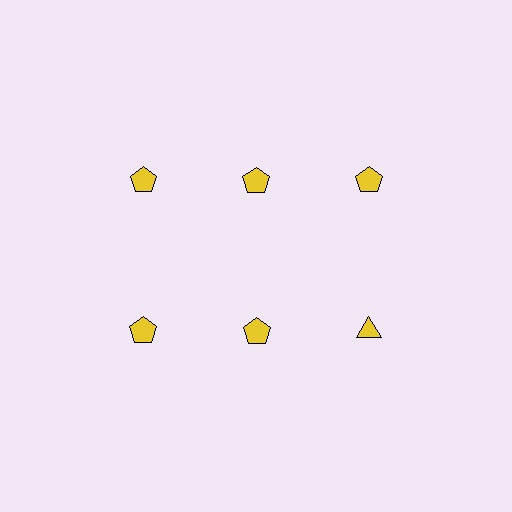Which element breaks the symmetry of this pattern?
The yellow triangle in the second row, center column breaks the symmetry. All other shapes are yellow pentagons.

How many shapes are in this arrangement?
There are 6 shapes arranged in a grid pattern.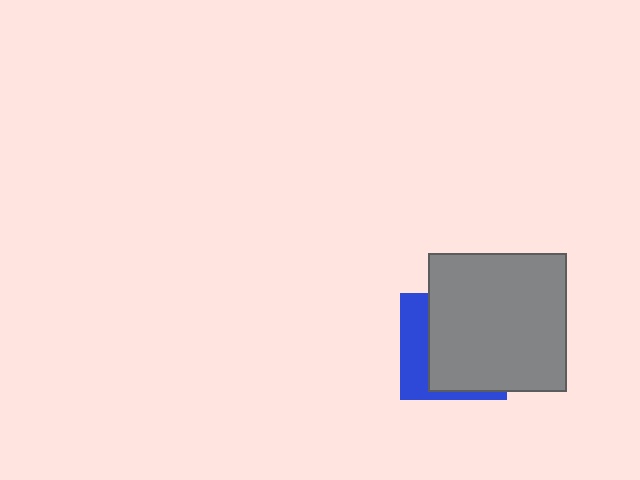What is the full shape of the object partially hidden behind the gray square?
The partially hidden object is a blue square.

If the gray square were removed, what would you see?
You would see the complete blue square.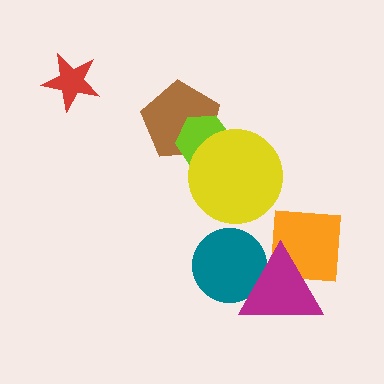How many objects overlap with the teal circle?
1 object overlaps with the teal circle.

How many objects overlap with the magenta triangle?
2 objects overlap with the magenta triangle.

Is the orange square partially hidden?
Yes, it is partially covered by another shape.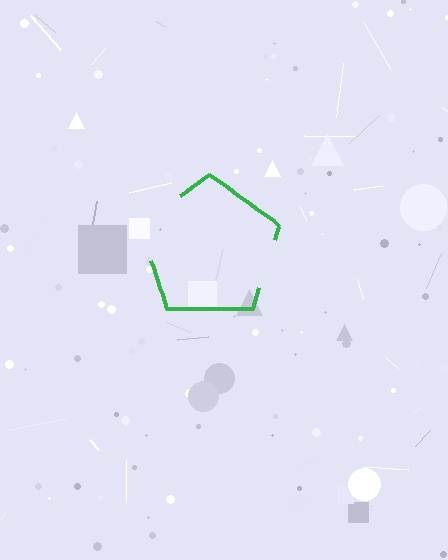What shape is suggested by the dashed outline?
The dashed outline suggests a pentagon.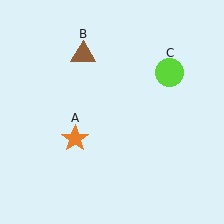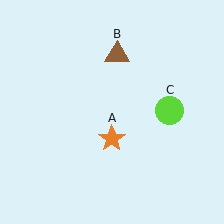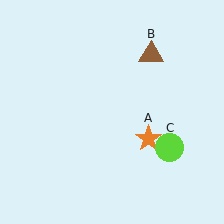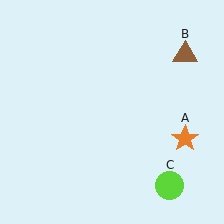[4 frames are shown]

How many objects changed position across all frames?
3 objects changed position: orange star (object A), brown triangle (object B), lime circle (object C).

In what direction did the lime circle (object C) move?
The lime circle (object C) moved down.